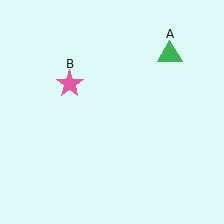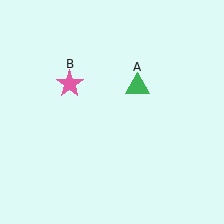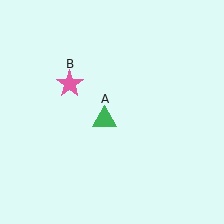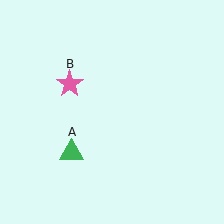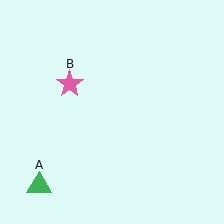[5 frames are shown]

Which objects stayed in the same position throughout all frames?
Pink star (object B) remained stationary.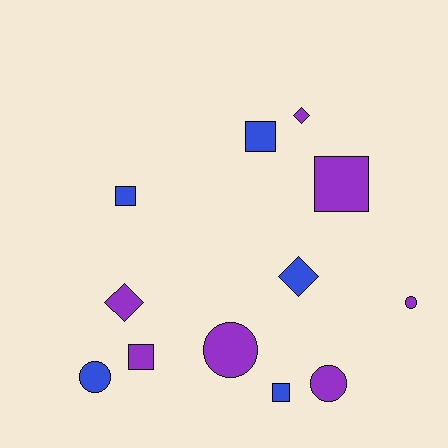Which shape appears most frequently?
Square, with 5 objects.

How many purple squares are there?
There are 2 purple squares.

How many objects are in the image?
There are 12 objects.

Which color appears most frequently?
Purple, with 7 objects.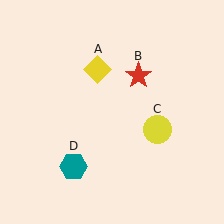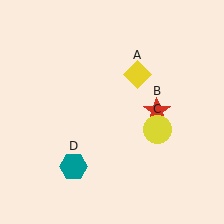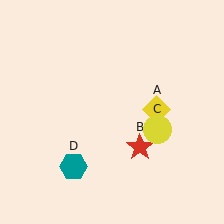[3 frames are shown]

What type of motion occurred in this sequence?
The yellow diamond (object A), red star (object B) rotated clockwise around the center of the scene.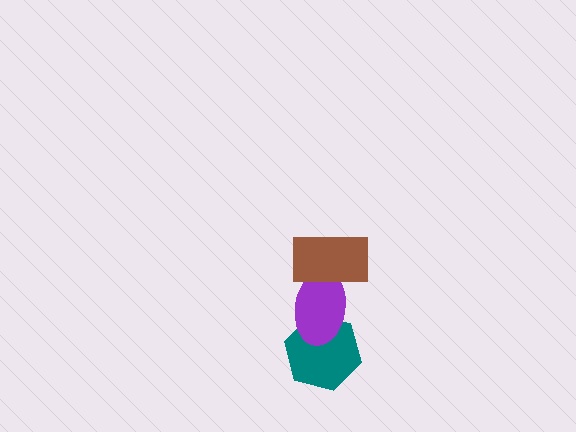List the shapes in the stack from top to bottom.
From top to bottom: the brown rectangle, the purple ellipse, the teal hexagon.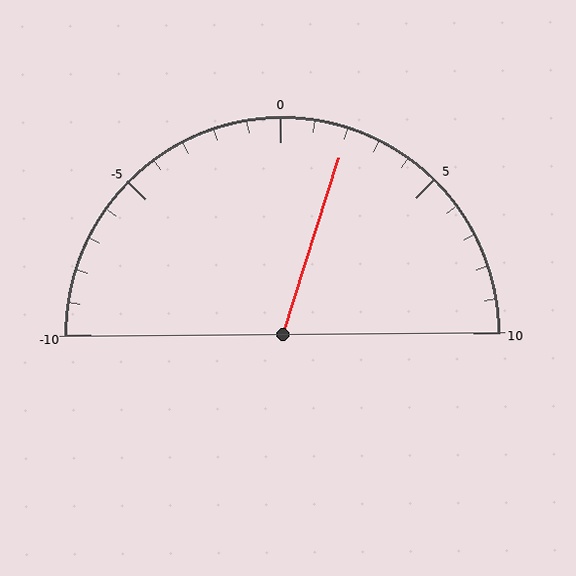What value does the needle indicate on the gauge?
The needle indicates approximately 2.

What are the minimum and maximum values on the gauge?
The gauge ranges from -10 to 10.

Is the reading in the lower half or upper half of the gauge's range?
The reading is in the upper half of the range (-10 to 10).